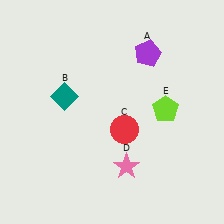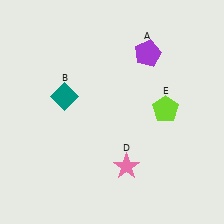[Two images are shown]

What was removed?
The red circle (C) was removed in Image 2.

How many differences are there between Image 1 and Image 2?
There is 1 difference between the two images.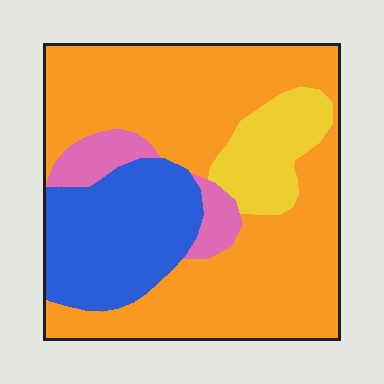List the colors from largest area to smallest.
From largest to smallest: orange, blue, yellow, pink.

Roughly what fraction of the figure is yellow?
Yellow covers 11% of the figure.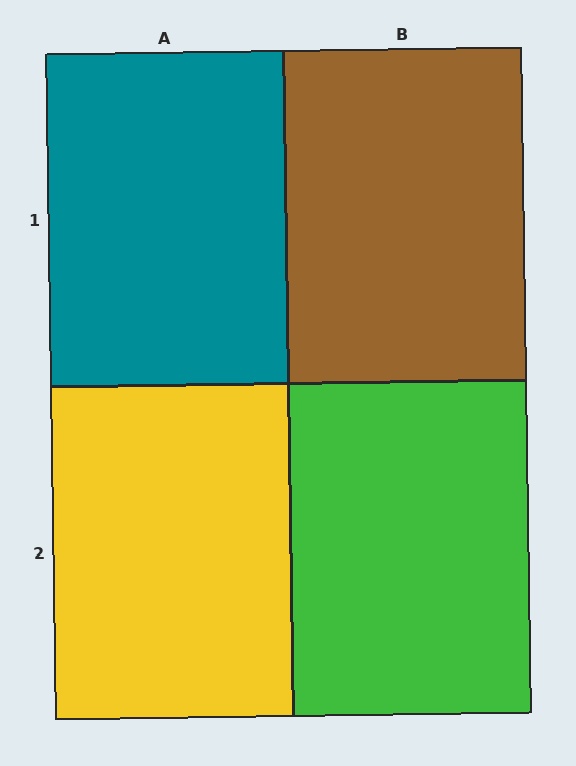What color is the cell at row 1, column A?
Teal.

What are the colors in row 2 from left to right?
Yellow, green.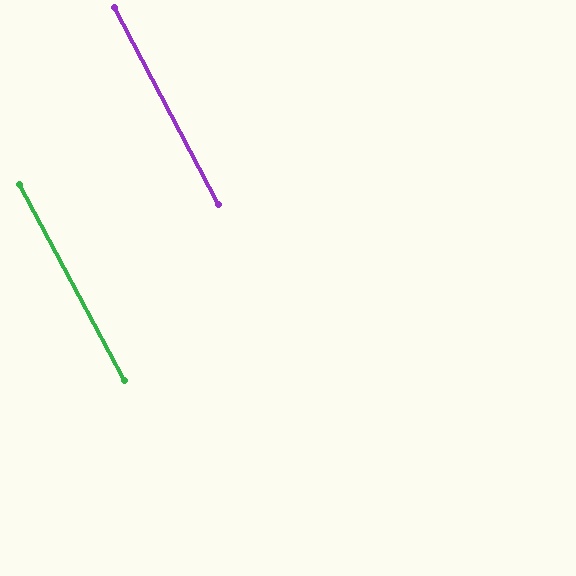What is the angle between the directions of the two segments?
Approximately 0 degrees.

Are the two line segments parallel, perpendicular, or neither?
Parallel — their directions differ by only 0.2°.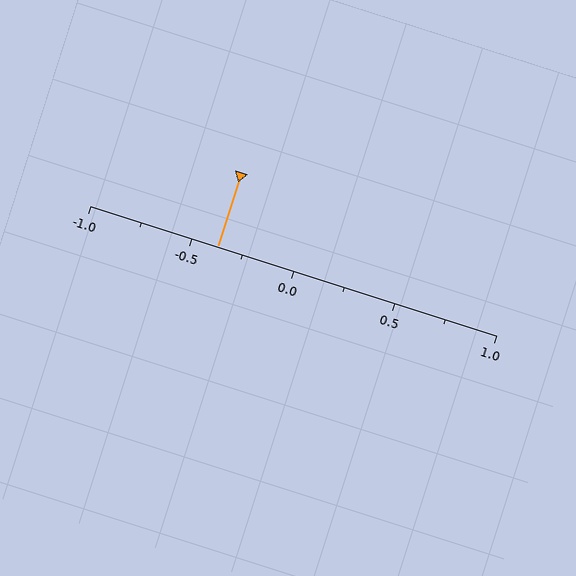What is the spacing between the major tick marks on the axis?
The major ticks are spaced 0.5 apart.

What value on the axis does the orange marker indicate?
The marker indicates approximately -0.38.